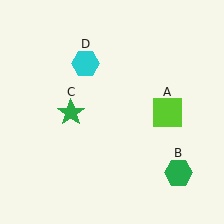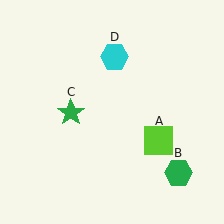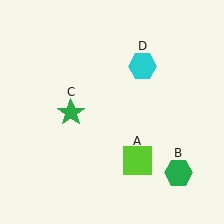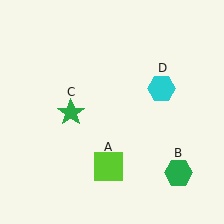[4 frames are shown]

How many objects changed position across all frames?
2 objects changed position: lime square (object A), cyan hexagon (object D).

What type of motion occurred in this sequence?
The lime square (object A), cyan hexagon (object D) rotated clockwise around the center of the scene.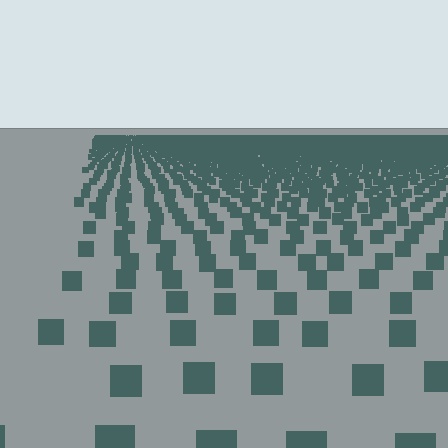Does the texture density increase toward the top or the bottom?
Density increases toward the top.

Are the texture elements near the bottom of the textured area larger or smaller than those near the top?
Larger. Near the bottom, elements are closer to the viewer and appear at a bigger on-screen size.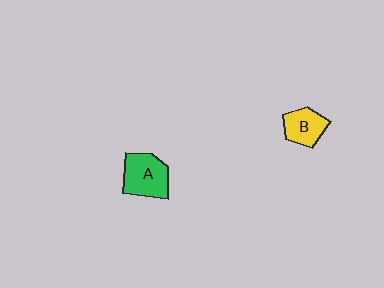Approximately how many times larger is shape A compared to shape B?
Approximately 1.4 times.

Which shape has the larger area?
Shape A (green).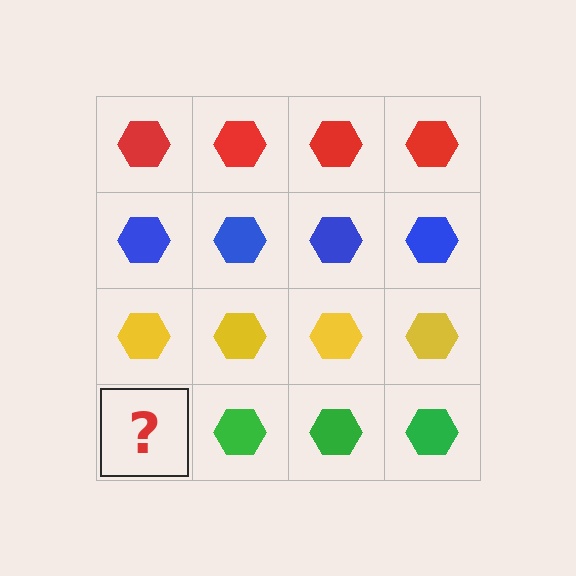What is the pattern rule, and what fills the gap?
The rule is that each row has a consistent color. The gap should be filled with a green hexagon.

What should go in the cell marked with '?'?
The missing cell should contain a green hexagon.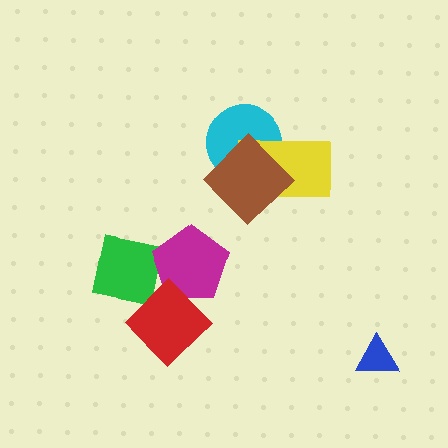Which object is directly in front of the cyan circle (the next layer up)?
The yellow rectangle is directly in front of the cyan circle.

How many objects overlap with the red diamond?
2 objects overlap with the red diamond.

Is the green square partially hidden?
Yes, it is partially covered by another shape.